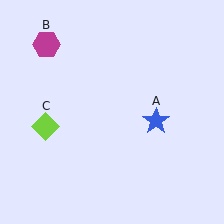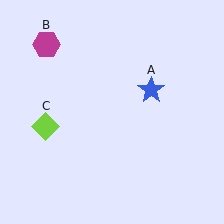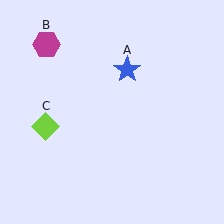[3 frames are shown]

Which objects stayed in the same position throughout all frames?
Magenta hexagon (object B) and lime diamond (object C) remained stationary.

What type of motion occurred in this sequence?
The blue star (object A) rotated counterclockwise around the center of the scene.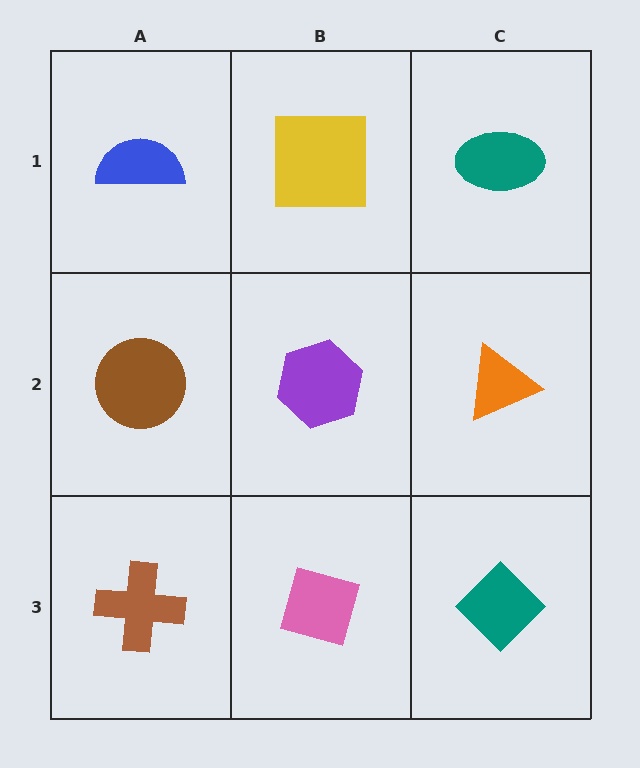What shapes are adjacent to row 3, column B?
A purple hexagon (row 2, column B), a brown cross (row 3, column A), a teal diamond (row 3, column C).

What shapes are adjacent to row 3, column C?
An orange triangle (row 2, column C), a pink diamond (row 3, column B).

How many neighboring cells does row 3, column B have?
3.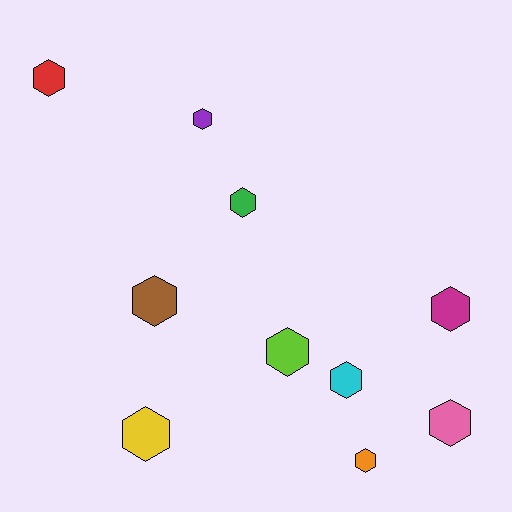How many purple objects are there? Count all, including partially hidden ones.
There is 1 purple object.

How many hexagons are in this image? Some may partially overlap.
There are 10 hexagons.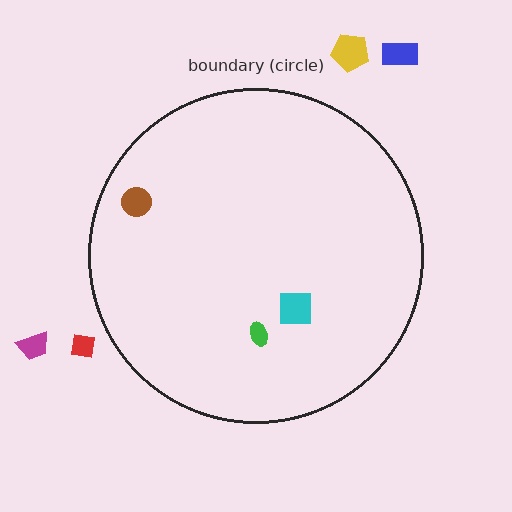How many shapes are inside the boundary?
3 inside, 4 outside.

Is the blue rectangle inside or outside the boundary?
Outside.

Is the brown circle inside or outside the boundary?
Inside.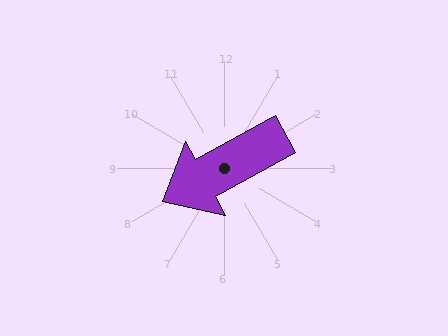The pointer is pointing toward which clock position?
Roughly 8 o'clock.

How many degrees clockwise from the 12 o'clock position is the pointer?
Approximately 241 degrees.